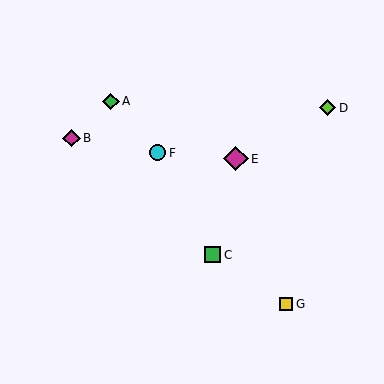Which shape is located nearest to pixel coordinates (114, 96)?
The green diamond (labeled A) at (111, 101) is nearest to that location.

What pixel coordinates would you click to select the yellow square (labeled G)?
Click at (286, 304) to select the yellow square G.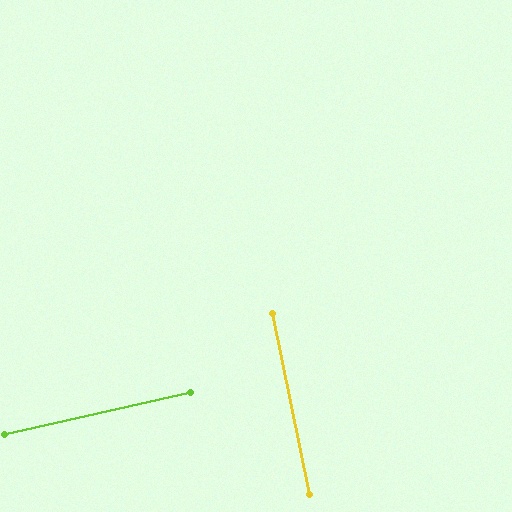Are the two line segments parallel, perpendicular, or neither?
Perpendicular — they meet at approximately 89°.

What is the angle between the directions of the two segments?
Approximately 89 degrees.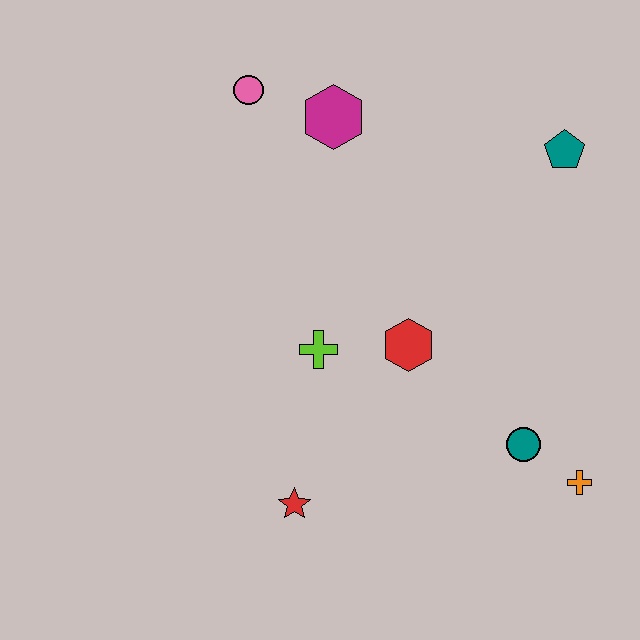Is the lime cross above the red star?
Yes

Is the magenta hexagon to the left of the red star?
No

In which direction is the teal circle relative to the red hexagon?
The teal circle is to the right of the red hexagon.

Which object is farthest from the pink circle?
The orange cross is farthest from the pink circle.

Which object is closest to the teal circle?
The orange cross is closest to the teal circle.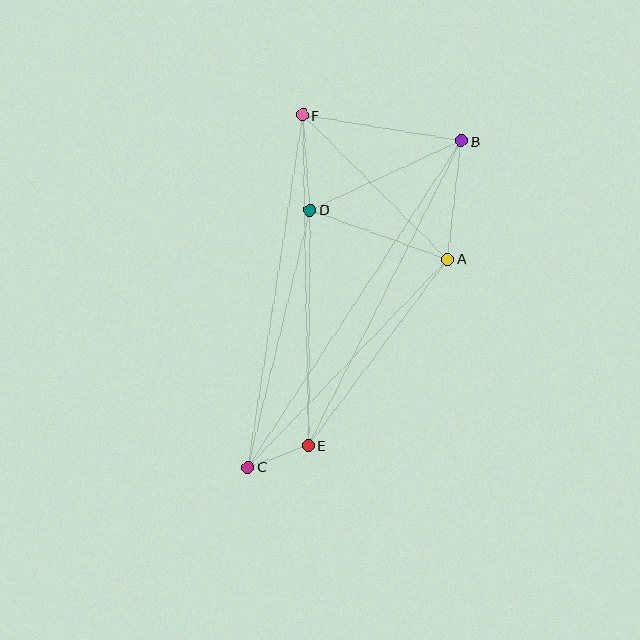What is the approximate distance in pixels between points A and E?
The distance between A and E is approximately 233 pixels.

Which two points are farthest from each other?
Points B and C are farthest from each other.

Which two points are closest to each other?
Points C and E are closest to each other.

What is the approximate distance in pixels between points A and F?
The distance between A and F is approximately 204 pixels.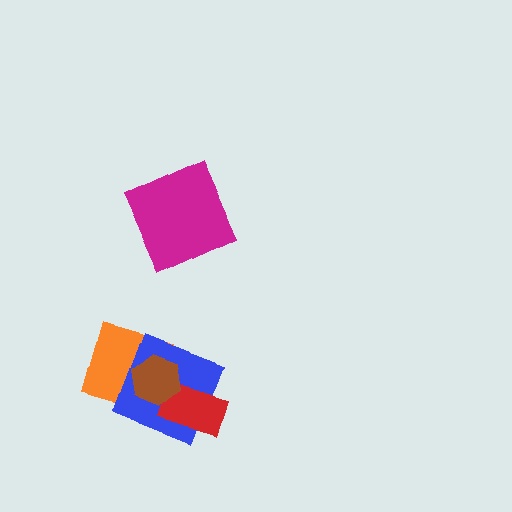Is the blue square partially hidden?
Yes, it is partially covered by another shape.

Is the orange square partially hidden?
Yes, it is partially covered by another shape.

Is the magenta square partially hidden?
No, no other shape covers it.